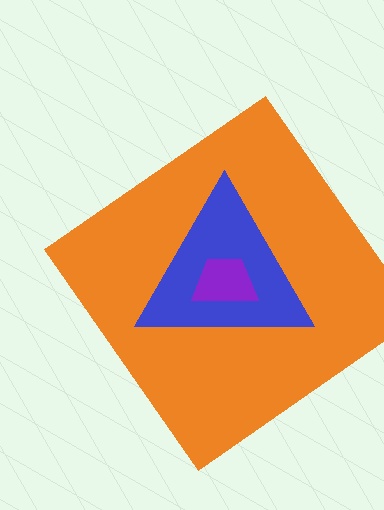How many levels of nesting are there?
3.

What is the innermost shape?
The purple trapezoid.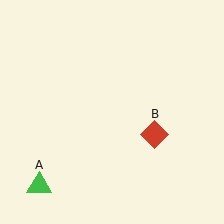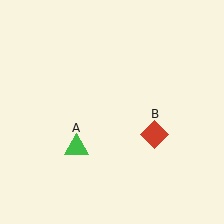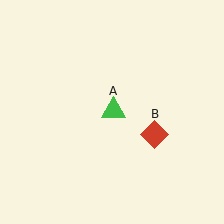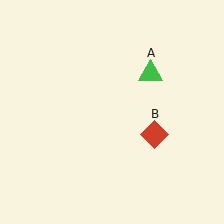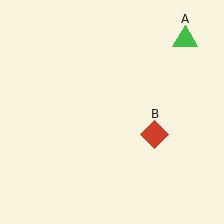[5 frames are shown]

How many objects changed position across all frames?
1 object changed position: green triangle (object A).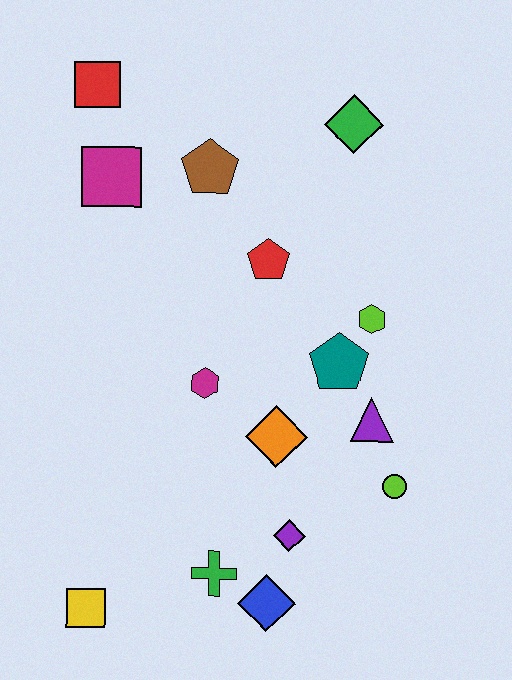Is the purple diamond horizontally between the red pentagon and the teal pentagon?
Yes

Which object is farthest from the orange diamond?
The red square is farthest from the orange diamond.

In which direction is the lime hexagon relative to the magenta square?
The lime hexagon is to the right of the magenta square.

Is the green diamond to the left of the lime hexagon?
Yes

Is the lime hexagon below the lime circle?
No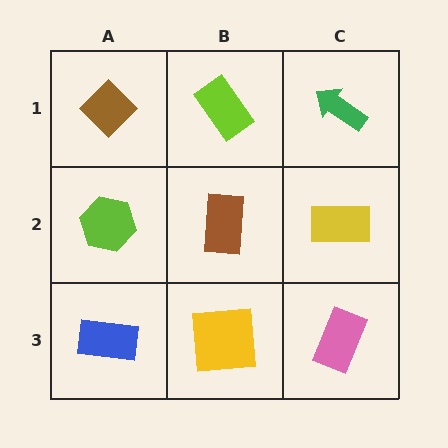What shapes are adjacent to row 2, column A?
A brown diamond (row 1, column A), a blue rectangle (row 3, column A), a brown rectangle (row 2, column B).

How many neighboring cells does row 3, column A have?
2.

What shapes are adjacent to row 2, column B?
A lime rectangle (row 1, column B), a yellow square (row 3, column B), a lime hexagon (row 2, column A), a yellow rectangle (row 2, column C).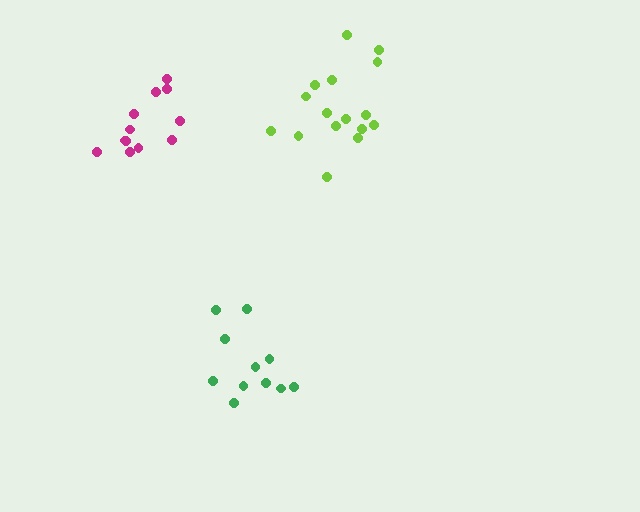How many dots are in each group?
Group 1: 11 dots, Group 2: 12 dots, Group 3: 16 dots (39 total).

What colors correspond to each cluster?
The clusters are colored: green, magenta, lime.